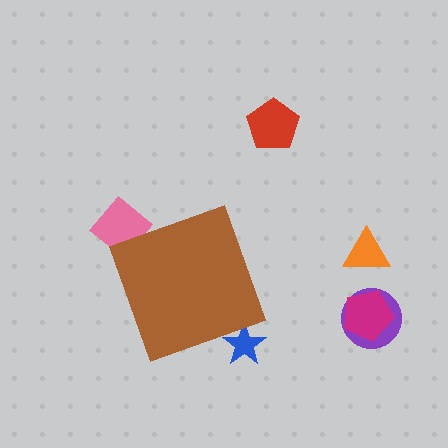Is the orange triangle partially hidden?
No, the orange triangle is fully visible.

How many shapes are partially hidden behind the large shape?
2 shapes are partially hidden.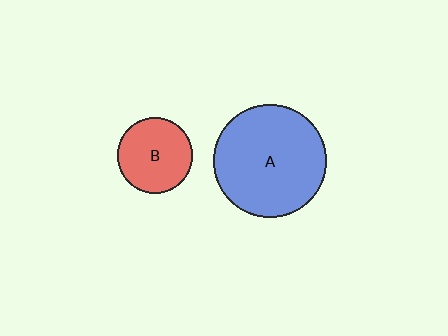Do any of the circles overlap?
No, none of the circles overlap.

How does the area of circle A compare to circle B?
Approximately 2.2 times.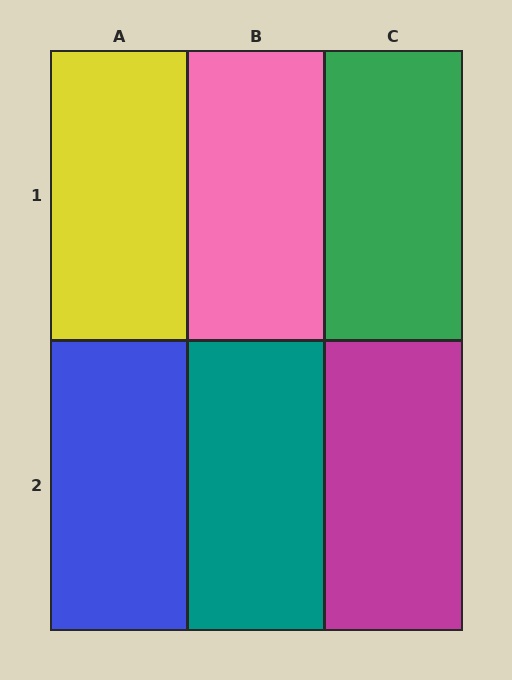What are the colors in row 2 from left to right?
Blue, teal, magenta.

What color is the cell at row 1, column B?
Pink.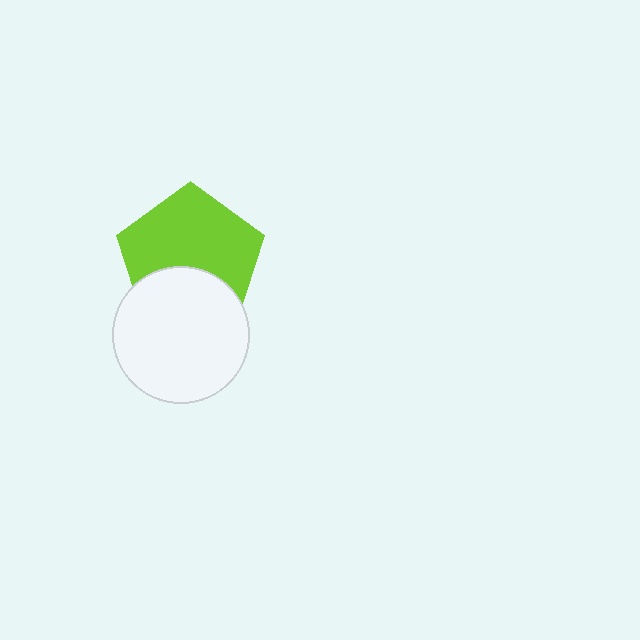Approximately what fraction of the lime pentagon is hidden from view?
Roughly 35% of the lime pentagon is hidden behind the white circle.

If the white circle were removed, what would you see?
You would see the complete lime pentagon.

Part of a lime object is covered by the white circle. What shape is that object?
It is a pentagon.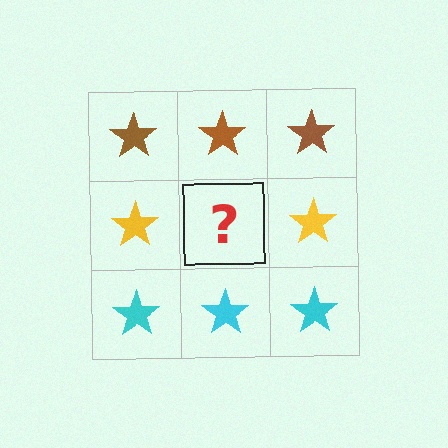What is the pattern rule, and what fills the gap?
The rule is that each row has a consistent color. The gap should be filled with a yellow star.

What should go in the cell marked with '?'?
The missing cell should contain a yellow star.